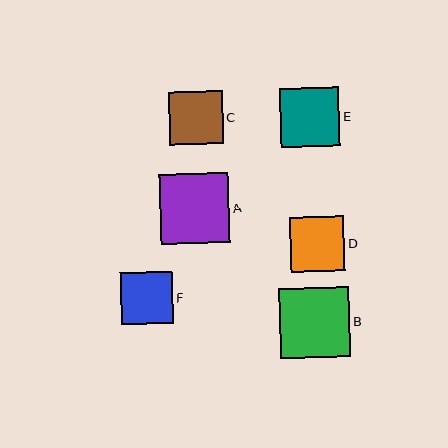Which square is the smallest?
Square F is the smallest with a size of approximately 52 pixels.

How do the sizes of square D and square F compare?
Square D and square F are approximately the same size.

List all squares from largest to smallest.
From largest to smallest: B, A, E, D, C, F.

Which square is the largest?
Square B is the largest with a size of approximately 71 pixels.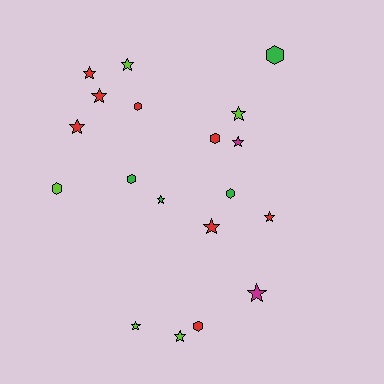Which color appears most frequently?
Red, with 8 objects.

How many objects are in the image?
There are 19 objects.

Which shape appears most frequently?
Star, with 12 objects.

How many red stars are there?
There are 5 red stars.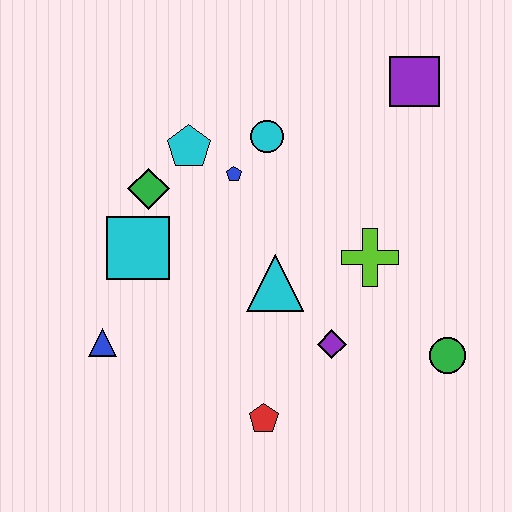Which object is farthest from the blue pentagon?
The green circle is farthest from the blue pentagon.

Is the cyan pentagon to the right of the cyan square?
Yes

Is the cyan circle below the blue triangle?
No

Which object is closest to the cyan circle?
The blue pentagon is closest to the cyan circle.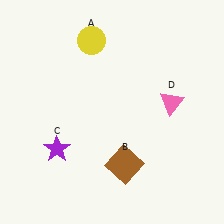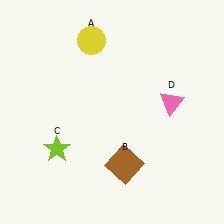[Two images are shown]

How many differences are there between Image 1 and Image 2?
There is 1 difference between the two images.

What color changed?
The star (C) changed from purple in Image 1 to lime in Image 2.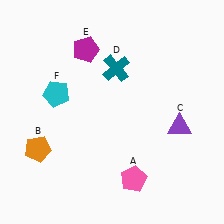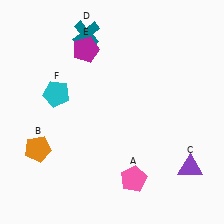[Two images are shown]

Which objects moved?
The objects that moved are: the purple triangle (C), the teal cross (D).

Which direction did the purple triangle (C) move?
The purple triangle (C) moved down.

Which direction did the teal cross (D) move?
The teal cross (D) moved up.